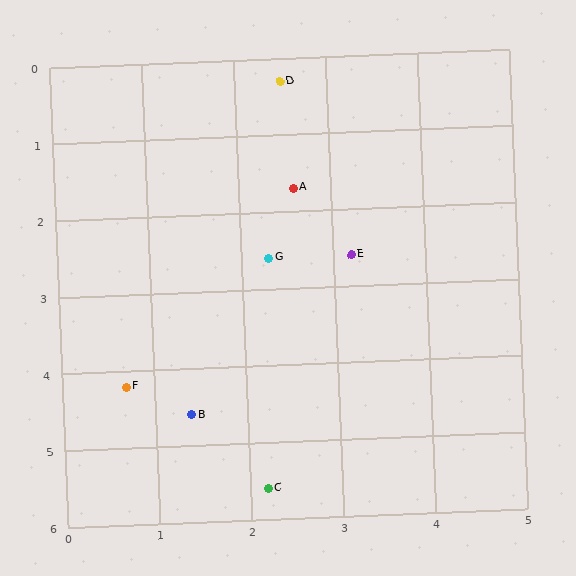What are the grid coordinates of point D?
Point D is at approximately (2.5, 0.3).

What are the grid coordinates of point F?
Point F is at approximately (0.7, 4.2).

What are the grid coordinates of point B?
Point B is at approximately (1.4, 4.6).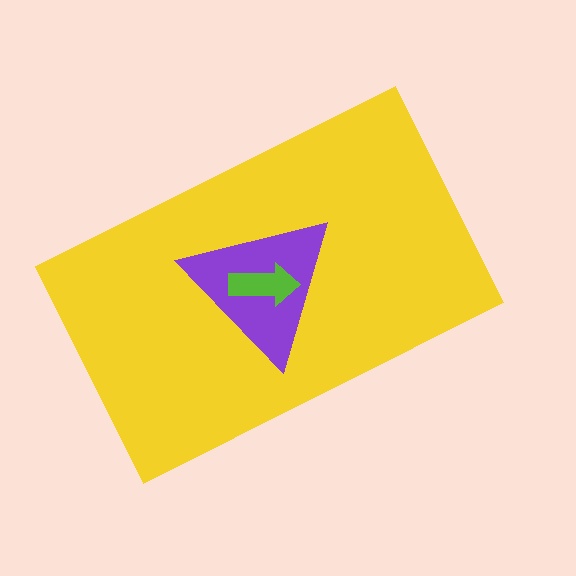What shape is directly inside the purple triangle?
The lime arrow.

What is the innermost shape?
The lime arrow.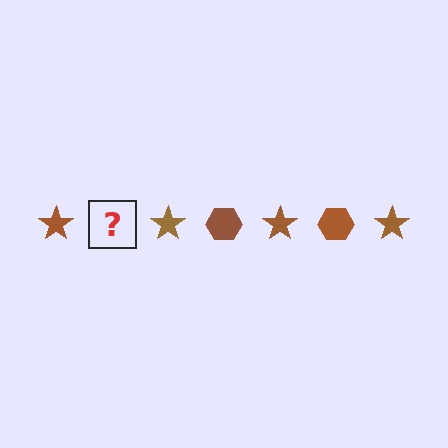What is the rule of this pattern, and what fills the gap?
The rule is that the pattern cycles through star, hexagon shapes in brown. The gap should be filled with a brown hexagon.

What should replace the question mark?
The question mark should be replaced with a brown hexagon.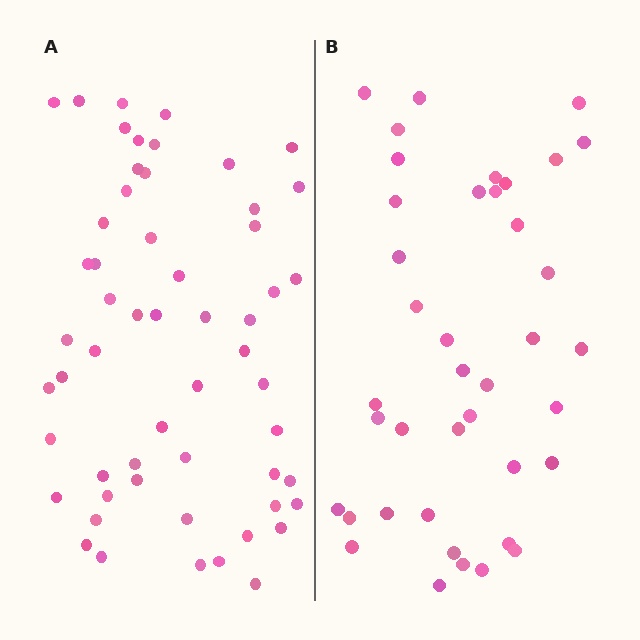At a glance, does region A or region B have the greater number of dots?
Region A (the left region) has more dots.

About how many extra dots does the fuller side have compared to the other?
Region A has approximately 15 more dots than region B.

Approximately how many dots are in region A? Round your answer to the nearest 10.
About 60 dots. (The exact count is 56, which rounds to 60.)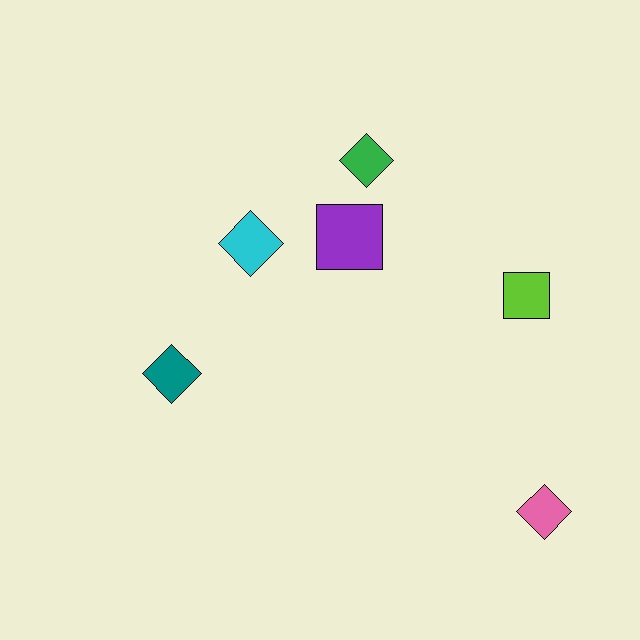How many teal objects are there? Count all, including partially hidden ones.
There is 1 teal object.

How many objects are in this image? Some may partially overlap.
There are 6 objects.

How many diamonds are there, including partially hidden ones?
There are 4 diamonds.